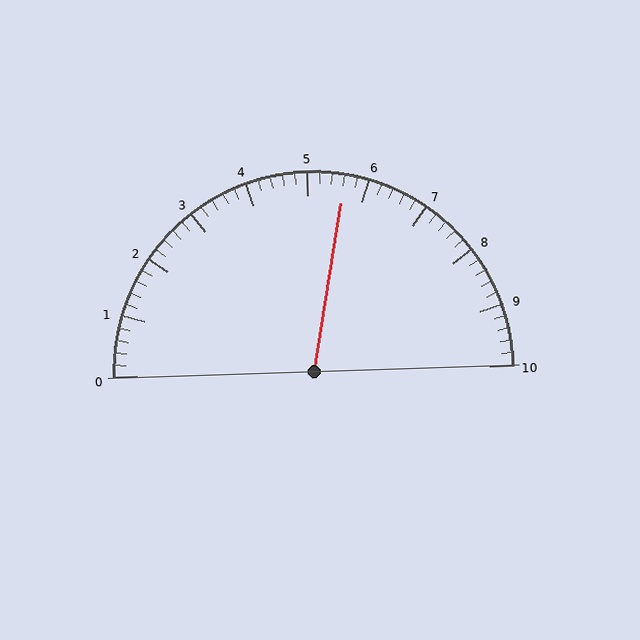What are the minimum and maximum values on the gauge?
The gauge ranges from 0 to 10.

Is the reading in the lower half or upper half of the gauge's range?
The reading is in the upper half of the range (0 to 10).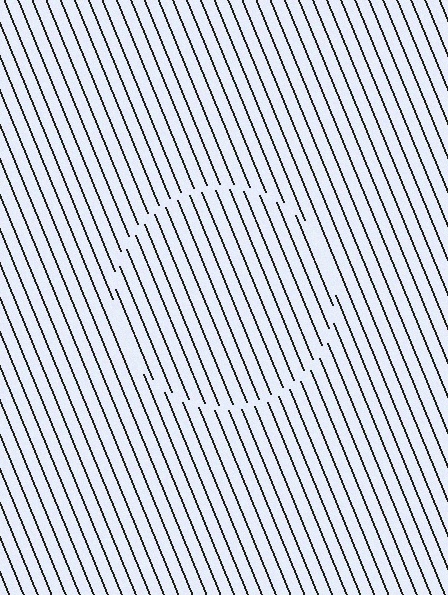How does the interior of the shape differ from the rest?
The interior of the shape contains the same grating, shifted by half a period — the contour is defined by the phase discontinuity where line-ends from the inner and outer gratings abut.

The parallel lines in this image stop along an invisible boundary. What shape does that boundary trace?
An illusory circle. The interior of the shape contains the same grating, shifted by half a period — the contour is defined by the phase discontinuity where line-ends from the inner and outer gratings abut.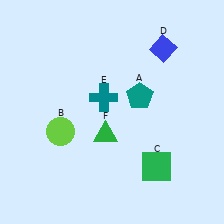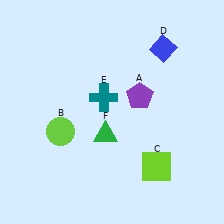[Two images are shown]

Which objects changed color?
A changed from teal to purple. C changed from green to lime.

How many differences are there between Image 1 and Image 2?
There are 2 differences between the two images.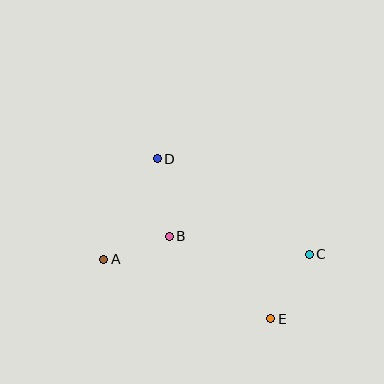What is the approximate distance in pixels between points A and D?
The distance between A and D is approximately 114 pixels.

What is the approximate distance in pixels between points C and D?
The distance between C and D is approximately 180 pixels.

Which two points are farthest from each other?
Points A and C are farthest from each other.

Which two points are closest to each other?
Points A and B are closest to each other.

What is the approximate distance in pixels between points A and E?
The distance between A and E is approximately 177 pixels.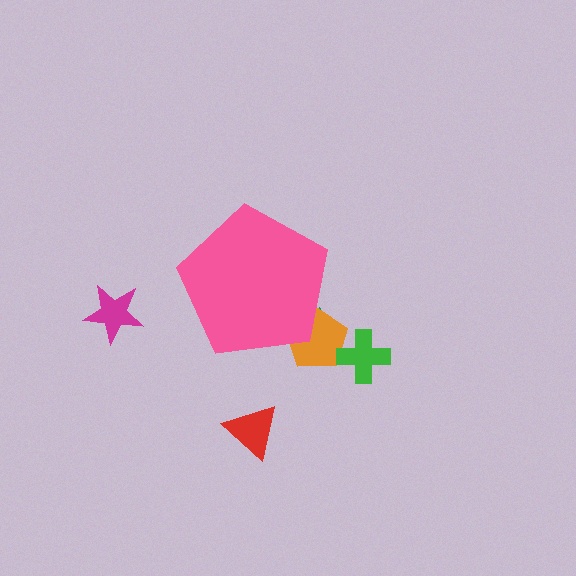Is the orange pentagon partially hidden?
Yes, the orange pentagon is partially hidden behind the pink pentagon.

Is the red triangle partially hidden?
No, the red triangle is fully visible.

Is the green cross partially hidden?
No, the green cross is fully visible.